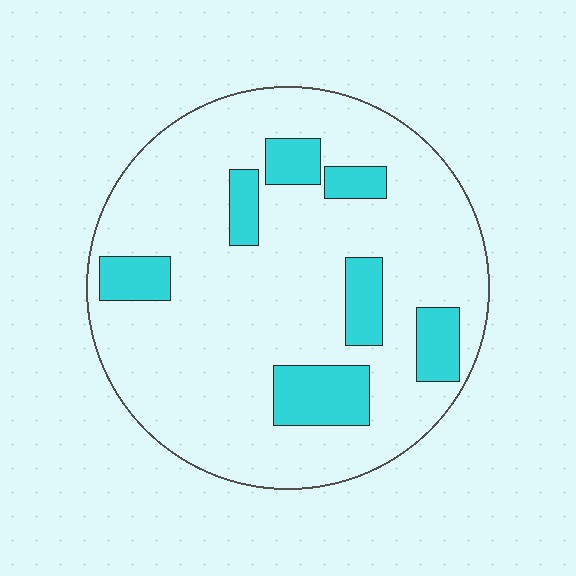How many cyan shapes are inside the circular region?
7.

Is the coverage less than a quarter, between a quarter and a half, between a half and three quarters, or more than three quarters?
Less than a quarter.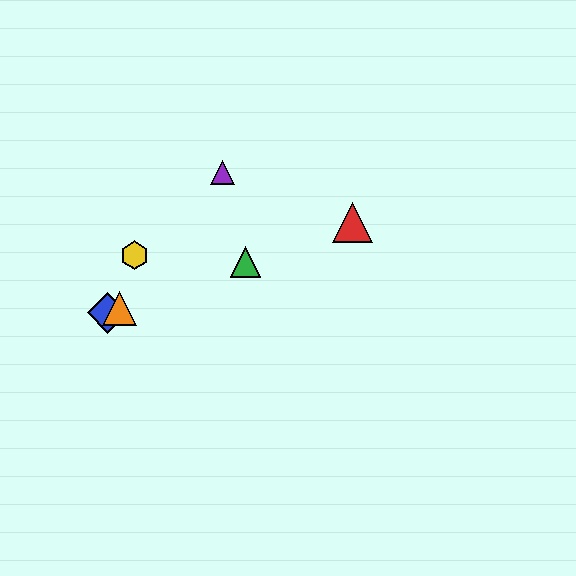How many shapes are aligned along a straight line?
4 shapes (the red triangle, the blue diamond, the green triangle, the orange triangle) are aligned along a straight line.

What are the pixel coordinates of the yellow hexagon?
The yellow hexagon is at (135, 255).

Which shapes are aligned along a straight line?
The red triangle, the blue diamond, the green triangle, the orange triangle are aligned along a straight line.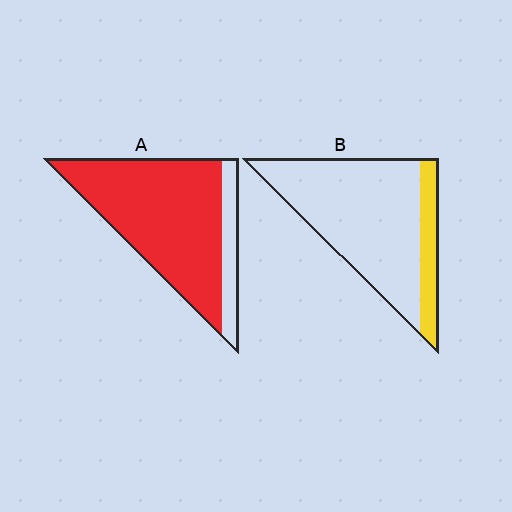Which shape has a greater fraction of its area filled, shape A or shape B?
Shape A.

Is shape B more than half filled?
No.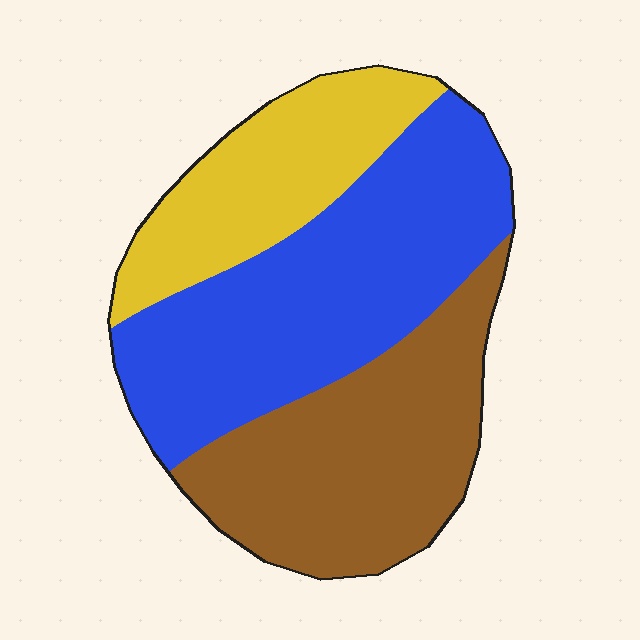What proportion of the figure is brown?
Brown takes up about one third (1/3) of the figure.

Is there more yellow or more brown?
Brown.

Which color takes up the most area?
Blue, at roughly 45%.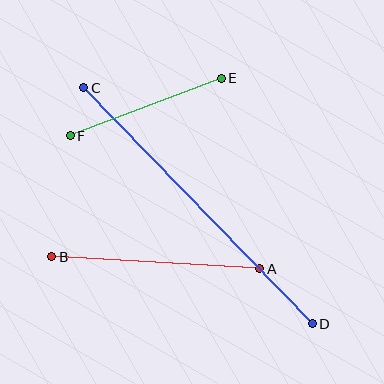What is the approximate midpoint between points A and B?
The midpoint is at approximately (156, 263) pixels.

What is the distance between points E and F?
The distance is approximately 161 pixels.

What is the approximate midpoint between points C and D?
The midpoint is at approximately (198, 206) pixels.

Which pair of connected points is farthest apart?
Points C and D are farthest apart.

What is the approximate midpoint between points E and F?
The midpoint is at approximately (146, 107) pixels.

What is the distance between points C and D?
The distance is approximately 329 pixels.